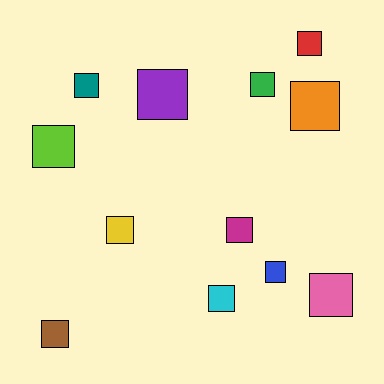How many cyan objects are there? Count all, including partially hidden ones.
There is 1 cyan object.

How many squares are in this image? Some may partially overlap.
There are 12 squares.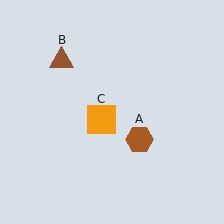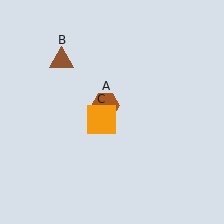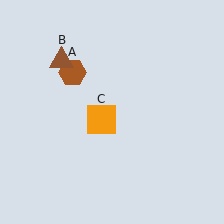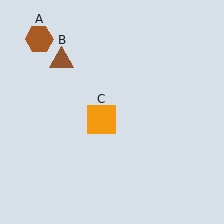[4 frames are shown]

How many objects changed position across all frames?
1 object changed position: brown hexagon (object A).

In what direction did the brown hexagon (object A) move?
The brown hexagon (object A) moved up and to the left.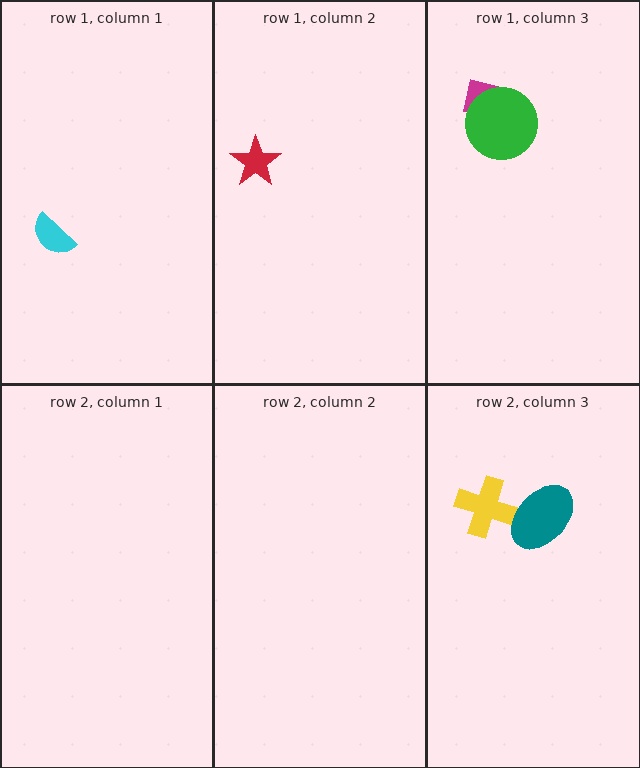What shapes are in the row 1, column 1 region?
The cyan semicircle.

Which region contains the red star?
The row 1, column 2 region.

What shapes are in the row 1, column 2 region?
The red star.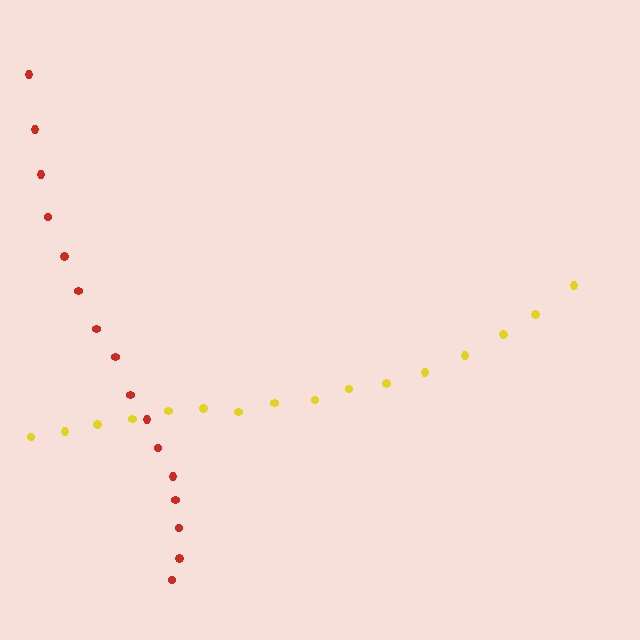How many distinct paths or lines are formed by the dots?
There are 2 distinct paths.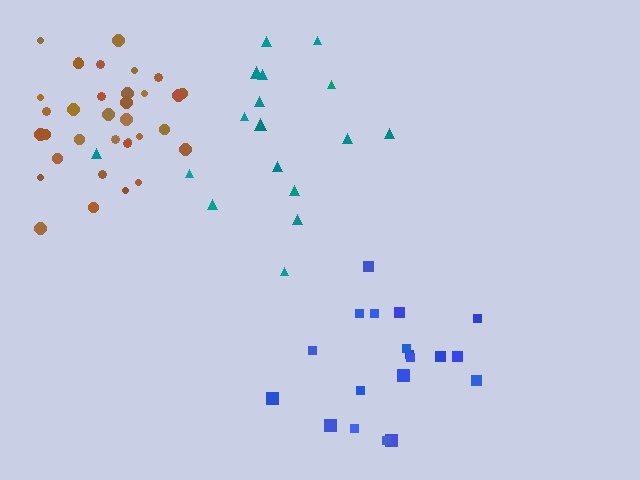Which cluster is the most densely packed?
Brown.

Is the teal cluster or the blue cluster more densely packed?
Blue.